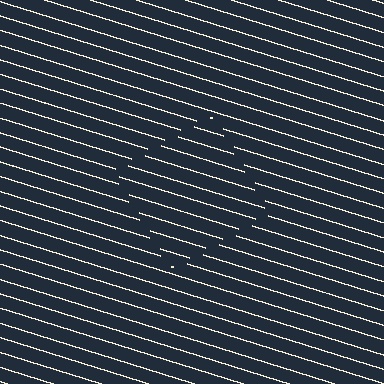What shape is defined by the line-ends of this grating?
An illusory square. The interior of the shape contains the same grating, shifted by half a period — the contour is defined by the phase discontinuity where line-ends from the inner and outer gratings abut.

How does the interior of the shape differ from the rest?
The interior of the shape contains the same grating, shifted by half a period — the contour is defined by the phase discontinuity where line-ends from the inner and outer gratings abut.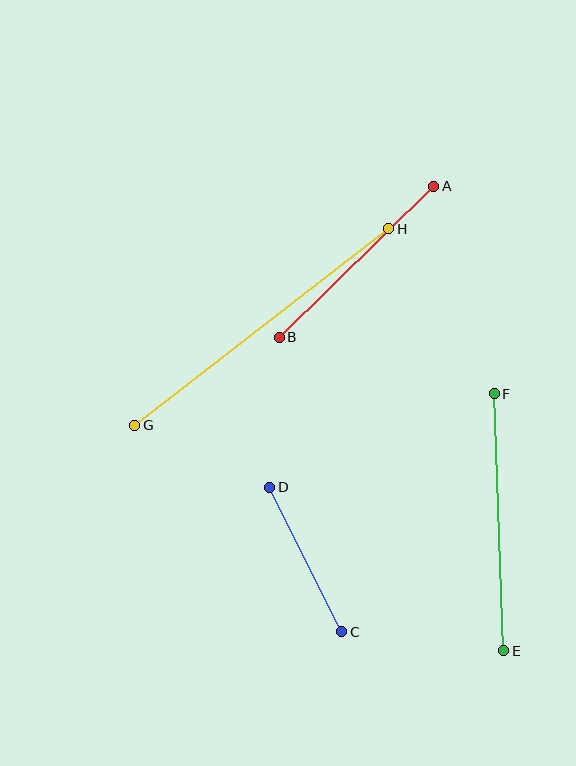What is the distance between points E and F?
The distance is approximately 257 pixels.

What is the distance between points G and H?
The distance is approximately 321 pixels.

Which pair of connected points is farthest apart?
Points G and H are farthest apart.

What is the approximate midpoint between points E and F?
The midpoint is at approximately (499, 522) pixels.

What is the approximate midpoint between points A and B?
The midpoint is at approximately (357, 262) pixels.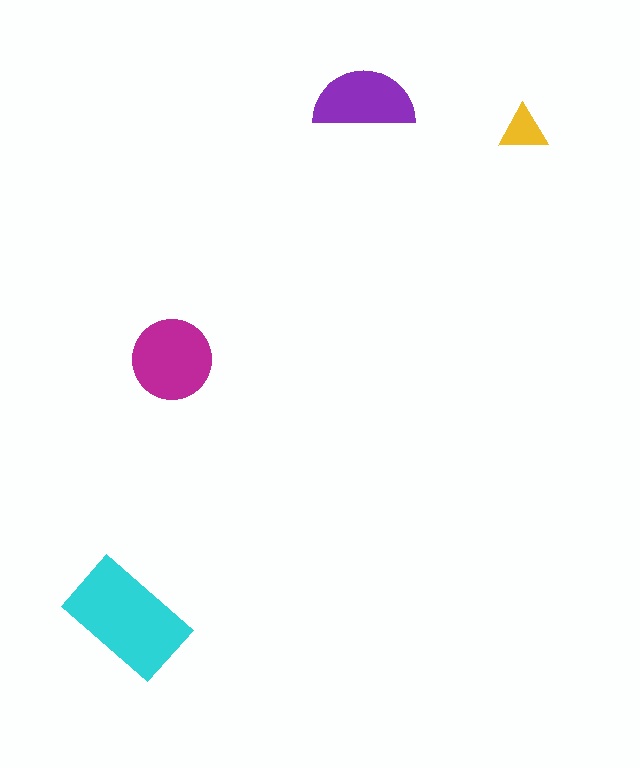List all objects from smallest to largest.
The yellow triangle, the purple semicircle, the magenta circle, the cyan rectangle.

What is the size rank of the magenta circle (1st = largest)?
2nd.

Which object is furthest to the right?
The yellow triangle is rightmost.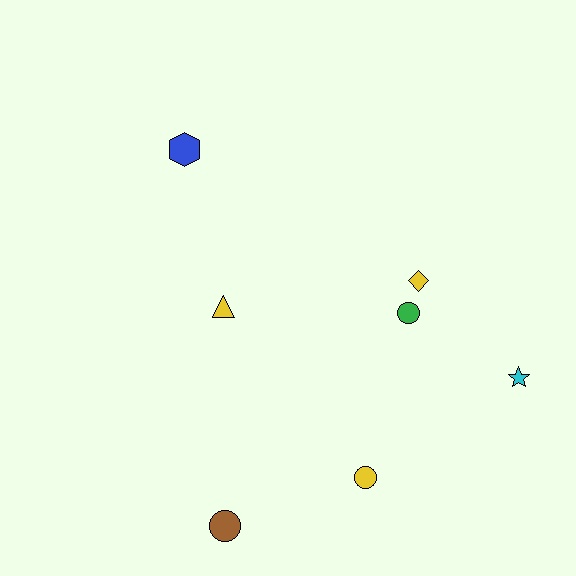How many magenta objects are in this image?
There are no magenta objects.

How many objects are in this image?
There are 7 objects.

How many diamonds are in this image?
There is 1 diamond.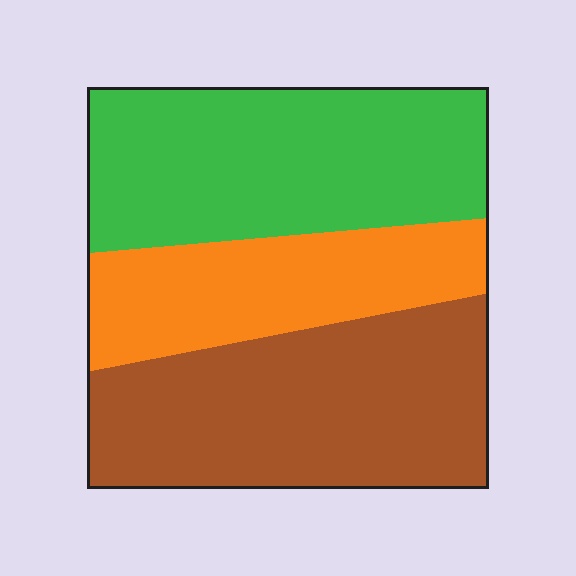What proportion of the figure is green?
Green covers roughly 35% of the figure.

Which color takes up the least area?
Orange, at roughly 25%.